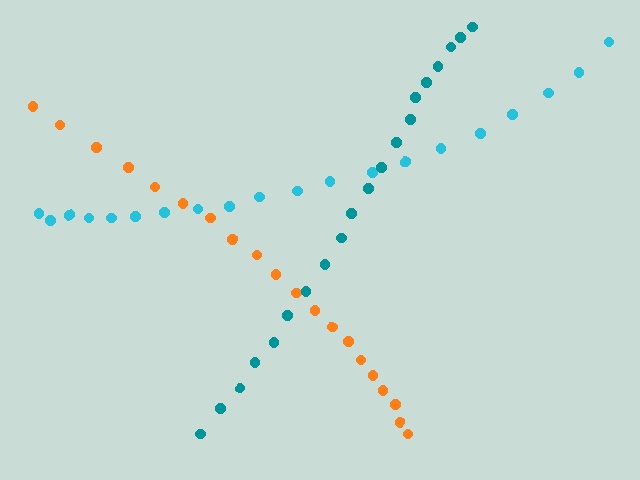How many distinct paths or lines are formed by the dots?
There are 3 distinct paths.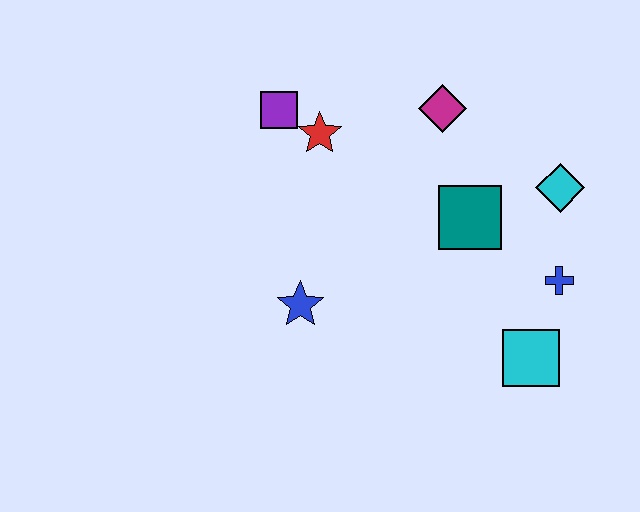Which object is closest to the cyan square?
The blue cross is closest to the cyan square.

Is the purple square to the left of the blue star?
Yes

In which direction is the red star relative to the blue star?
The red star is above the blue star.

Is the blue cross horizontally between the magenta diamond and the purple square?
No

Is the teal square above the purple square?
No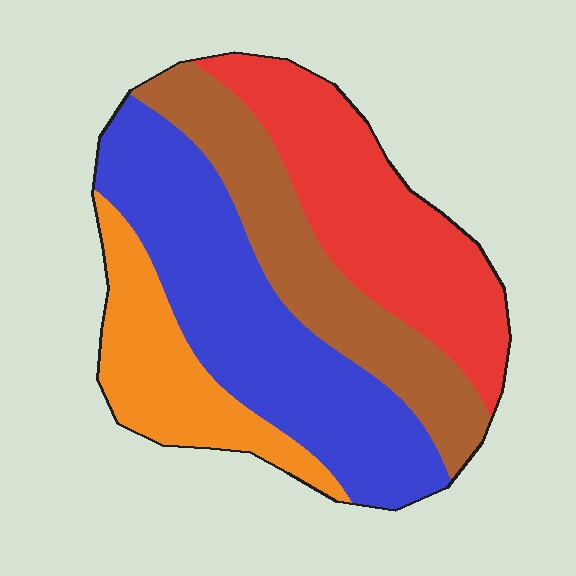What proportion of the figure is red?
Red covers 27% of the figure.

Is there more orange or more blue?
Blue.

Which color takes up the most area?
Blue, at roughly 35%.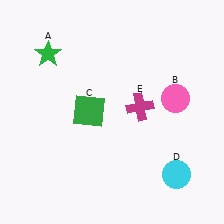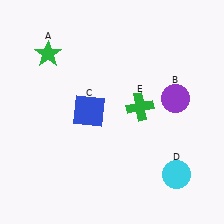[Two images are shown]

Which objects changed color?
B changed from pink to purple. C changed from green to blue. E changed from magenta to green.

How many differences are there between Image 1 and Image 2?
There are 3 differences between the two images.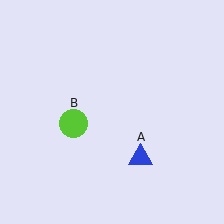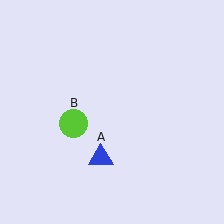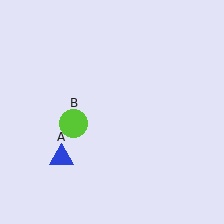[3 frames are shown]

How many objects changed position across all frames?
1 object changed position: blue triangle (object A).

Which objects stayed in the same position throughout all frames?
Lime circle (object B) remained stationary.